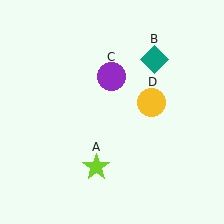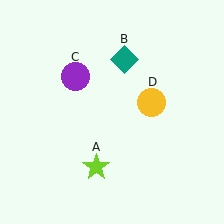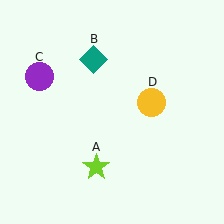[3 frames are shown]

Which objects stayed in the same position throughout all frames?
Lime star (object A) and yellow circle (object D) remained stationary.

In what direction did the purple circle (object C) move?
The purple circle (object C) moved left.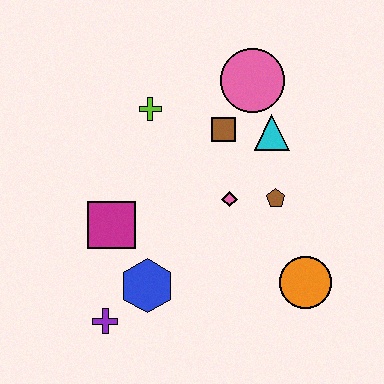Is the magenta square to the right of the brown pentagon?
No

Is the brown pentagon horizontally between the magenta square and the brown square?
No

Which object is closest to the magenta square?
The blue hexagon is closest to the magenta square.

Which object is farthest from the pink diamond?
The purple cross is farthest from the pink diamond.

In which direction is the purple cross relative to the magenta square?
The purple cross is below the magenta square.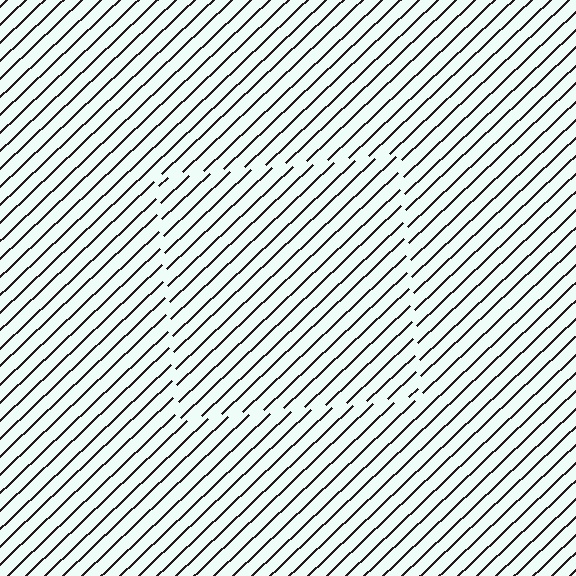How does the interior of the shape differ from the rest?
The interior of the shape contains the same grating, shifted by half a period — the contour is defined by the phase discontinuity where line-ends from the inner and outer gratings abut.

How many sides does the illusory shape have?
4 sides — the line-ends trace a square.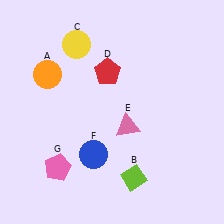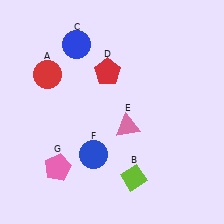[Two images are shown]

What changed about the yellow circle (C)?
In Image 1, C is yellow. In Image 2, it changed to blue.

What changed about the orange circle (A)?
In Image 1, A is orange. In Image 2, it changed to red.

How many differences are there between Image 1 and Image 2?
There are 2 differences between the two images.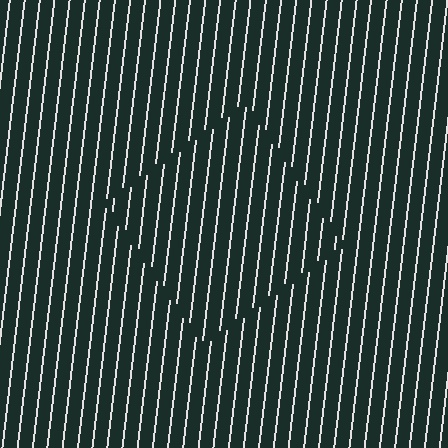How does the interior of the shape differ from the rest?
The interior of the shape contains the same grating, shifted by half a period — the contour is defined by the phase discontinuity where line-ends from the inner and outer gratings abut.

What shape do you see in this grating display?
An illusory square. The interior of the shape contains the same grating, shifted by half a period — the contour is defined by the phase discontinuity where line-ends from the inner and outer gratings abut.